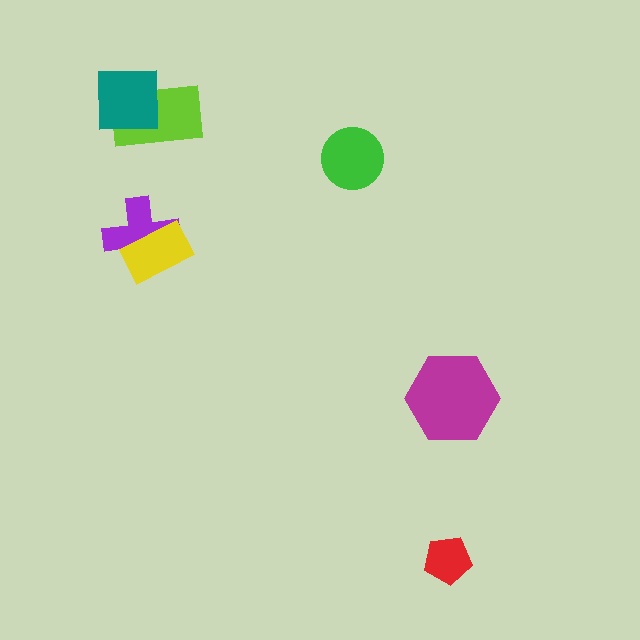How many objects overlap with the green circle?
0 objects overlap with the green circle.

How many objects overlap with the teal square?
1 object overlaps with the teal square.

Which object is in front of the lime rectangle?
The teal square is in front of the lime rectangle.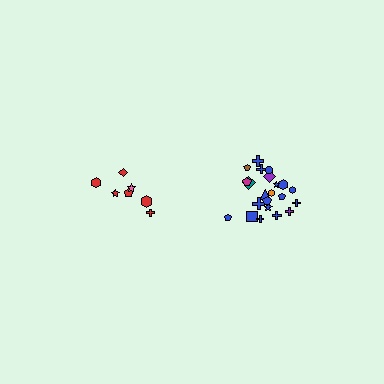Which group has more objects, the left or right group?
The right group.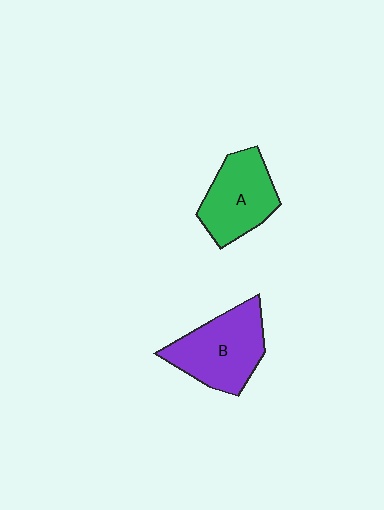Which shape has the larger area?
Shape B (purple).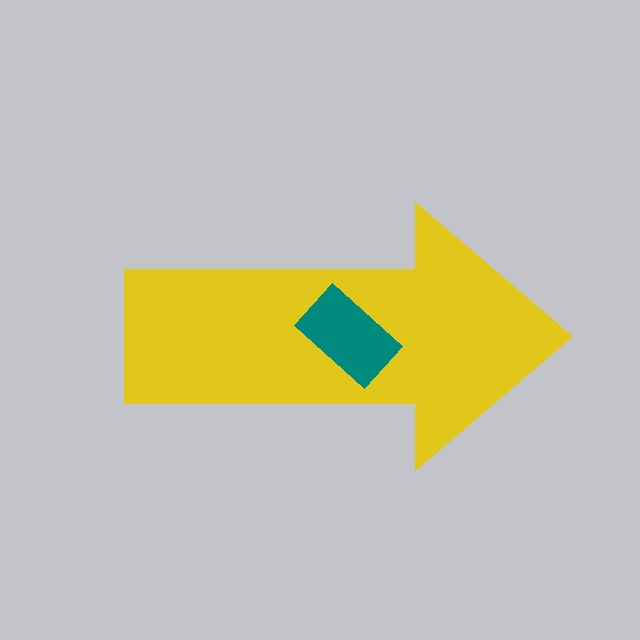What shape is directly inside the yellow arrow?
The teal rectangle.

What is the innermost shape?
The teal rectangle.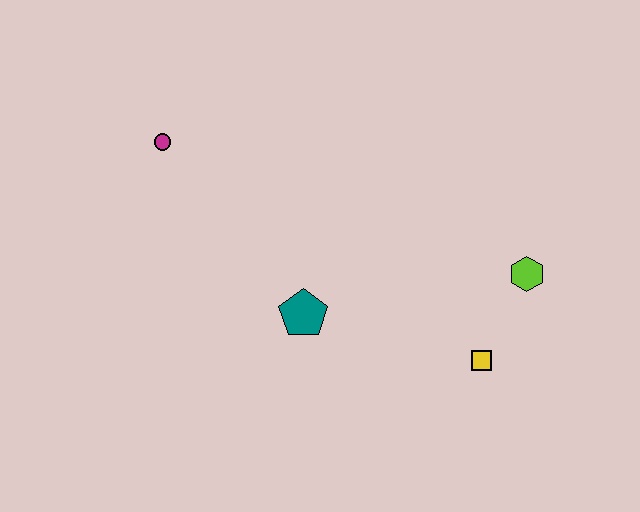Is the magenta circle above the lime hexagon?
Yes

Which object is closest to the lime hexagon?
The yellow square is closest to the lime hexagon.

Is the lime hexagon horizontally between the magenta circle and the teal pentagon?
No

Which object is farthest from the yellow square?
The magenta circle is farthest from the yellow square.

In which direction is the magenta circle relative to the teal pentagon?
The magenta circle is above the teal pentagon.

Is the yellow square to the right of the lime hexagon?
No